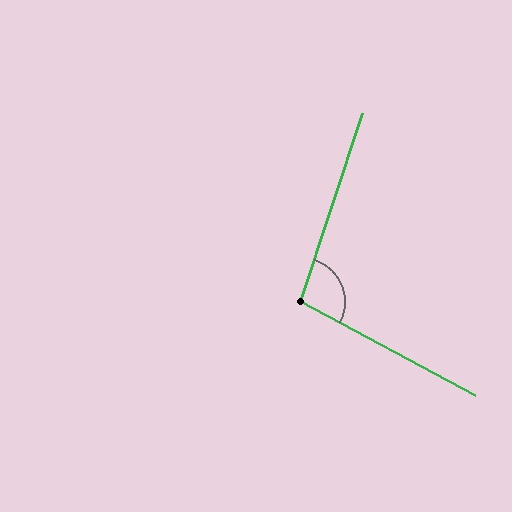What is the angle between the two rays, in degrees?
Approximately 100 degrees.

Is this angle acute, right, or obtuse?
It is obtuse.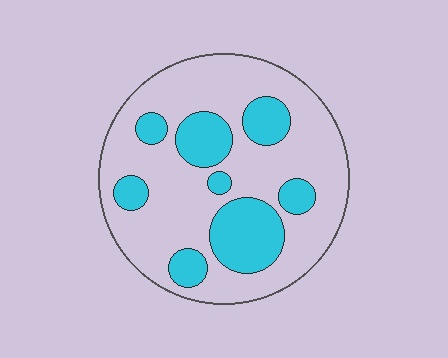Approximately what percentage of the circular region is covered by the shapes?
Approximately 30%.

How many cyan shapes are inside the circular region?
8.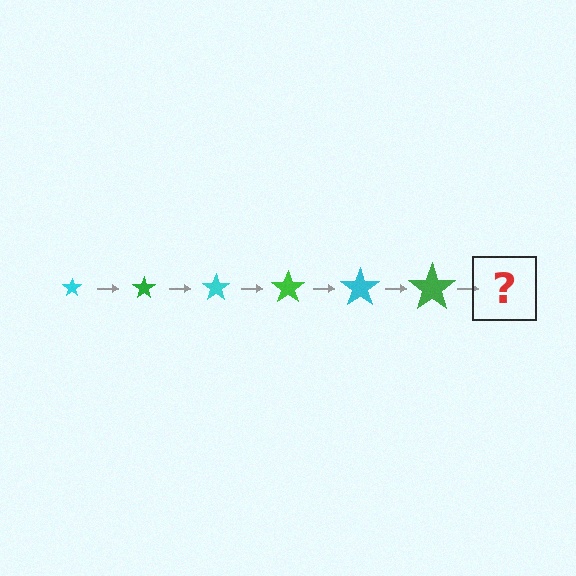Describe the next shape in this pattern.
It should be a cyan star, larger than the previous one.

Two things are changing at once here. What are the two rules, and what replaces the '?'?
The two rules are that the star grows larger each step and the color cycles through cyan and green. The '?' should be a cyan star, larger than the previous one.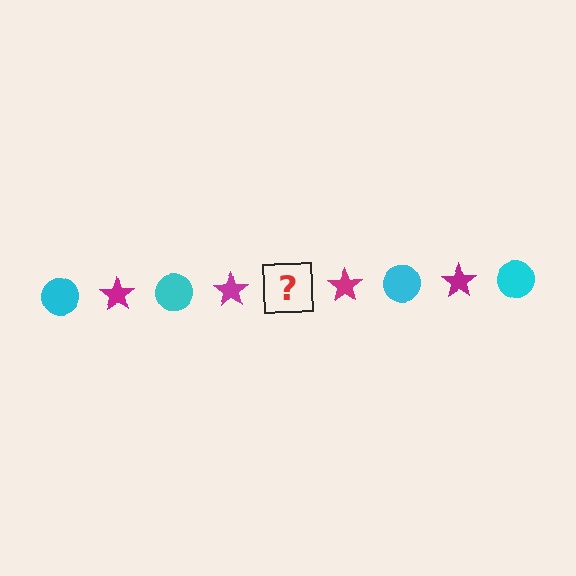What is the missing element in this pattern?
The missing element is a cyan circle.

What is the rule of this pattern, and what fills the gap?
The rule is that the pattern alternates between cyan circle and magenta star. The gap should be filled with a cyan circle.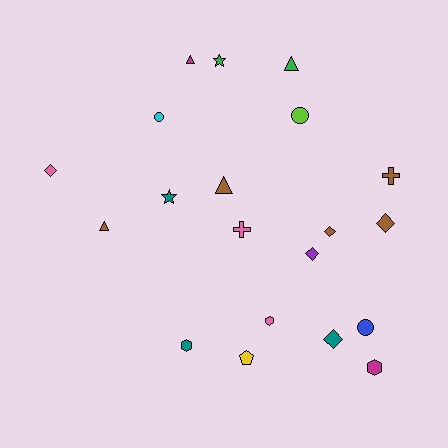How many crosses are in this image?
There are 2 crosses.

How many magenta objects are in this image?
There are 2 magenta objects.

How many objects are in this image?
There are 20 objects.